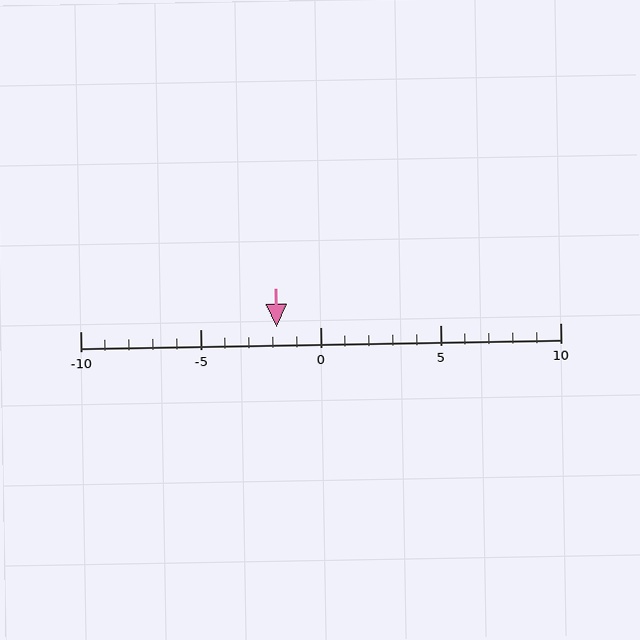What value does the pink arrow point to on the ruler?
The pink arrow points to approximately -2.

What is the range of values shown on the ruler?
The ruler shows values from -10 to 10.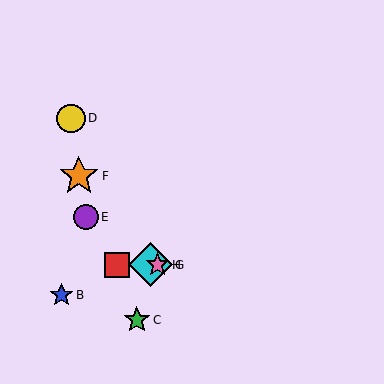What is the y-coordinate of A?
Object A is at y≈265.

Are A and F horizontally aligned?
No, A is at y≈265 and F is at y≈176.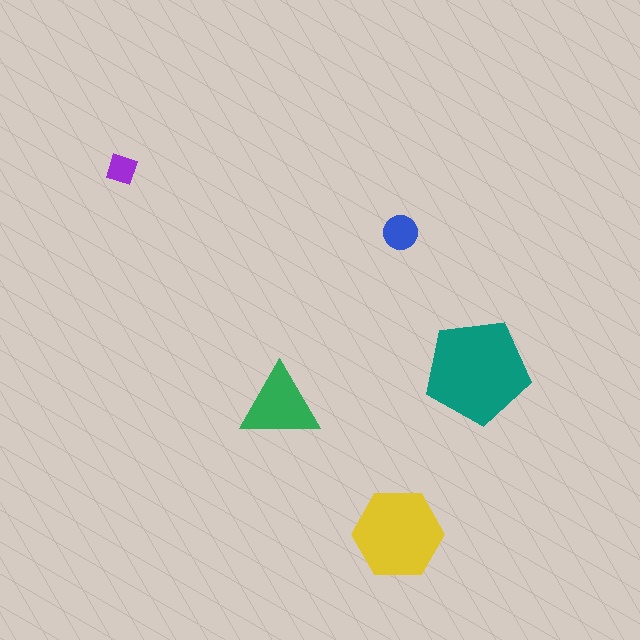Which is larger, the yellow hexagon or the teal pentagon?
The teal pentagon.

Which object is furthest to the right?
The teal pentagon is rightmost.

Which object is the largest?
The teal pentagon.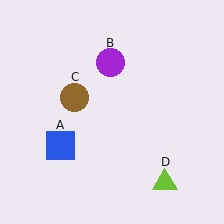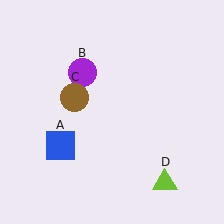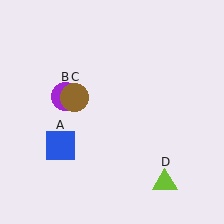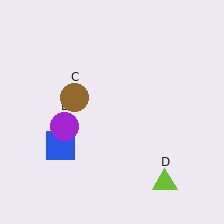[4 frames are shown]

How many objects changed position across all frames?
1 object changed position: purple circle (object B).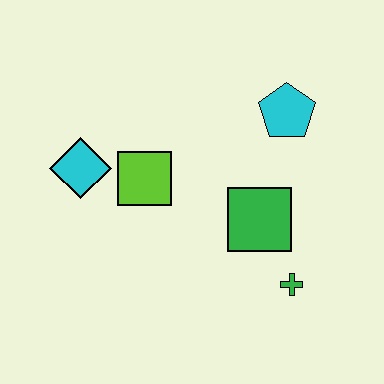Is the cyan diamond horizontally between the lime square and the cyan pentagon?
No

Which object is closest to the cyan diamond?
The lime square is closest to the cyan diamond.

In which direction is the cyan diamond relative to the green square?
The cyan diamond is to the left of the green square.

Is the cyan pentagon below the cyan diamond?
No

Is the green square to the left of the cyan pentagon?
Yes